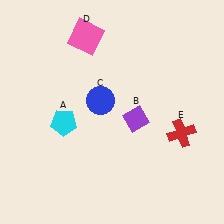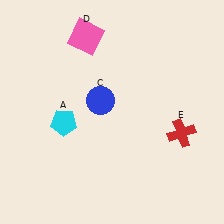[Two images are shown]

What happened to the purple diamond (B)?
The purple diamond (B) was removed in Image 2. It was in the bottom-right area of Image 1.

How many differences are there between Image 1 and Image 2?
There is 1 difference between the two images.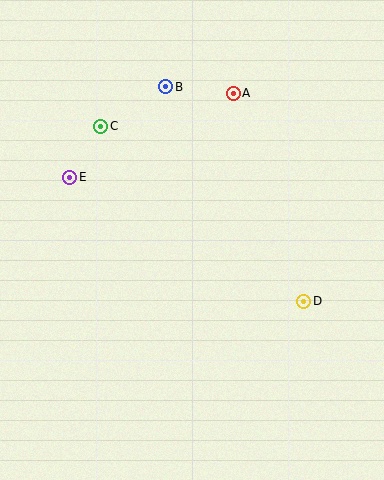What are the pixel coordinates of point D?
Point D is at (304, 301).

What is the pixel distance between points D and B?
The distance between D and B is 255 pixels.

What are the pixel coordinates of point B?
Point B is at (166, 87).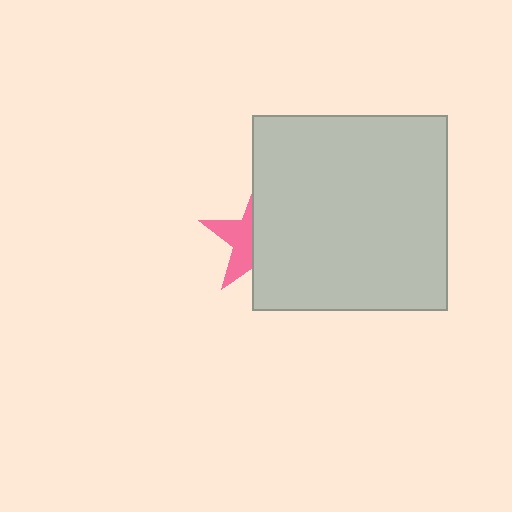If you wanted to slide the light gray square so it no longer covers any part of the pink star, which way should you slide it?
Slide it right — that is the most direct way to separate the two shapes.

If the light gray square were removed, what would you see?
You would see the complete pink star.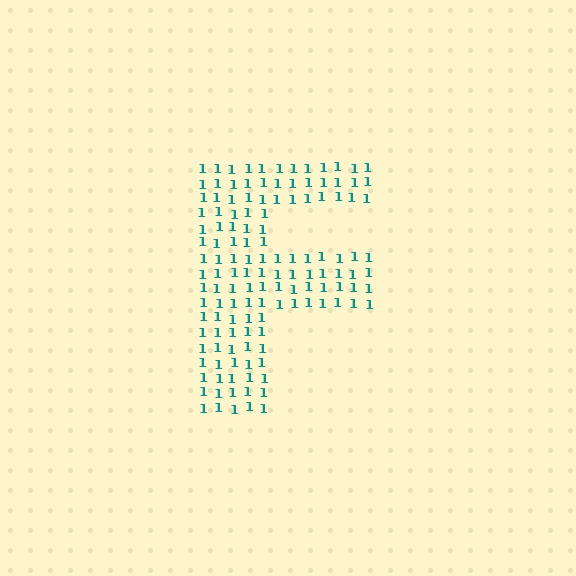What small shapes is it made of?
It is made of small digit 1's.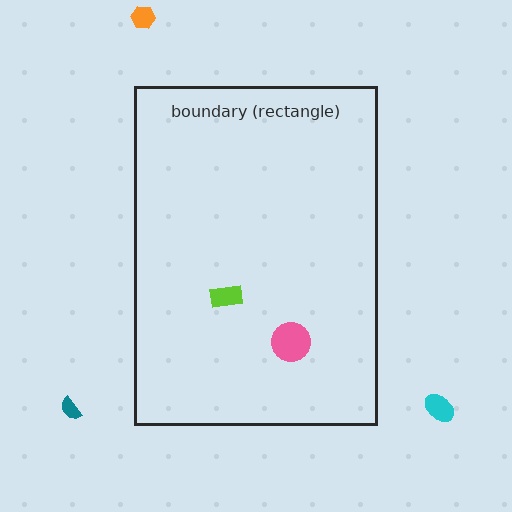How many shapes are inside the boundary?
2 inside, 3 outside.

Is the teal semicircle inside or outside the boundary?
Outside.